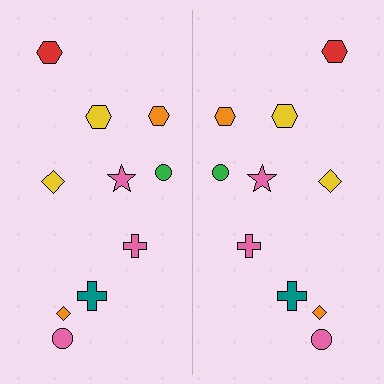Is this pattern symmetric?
Yes, this pattern has bilateral (reflection) symmetry.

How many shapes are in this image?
There are 20 shapes in this image.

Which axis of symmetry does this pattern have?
The pattern has a vertical axis of symmetry running through the center of the image.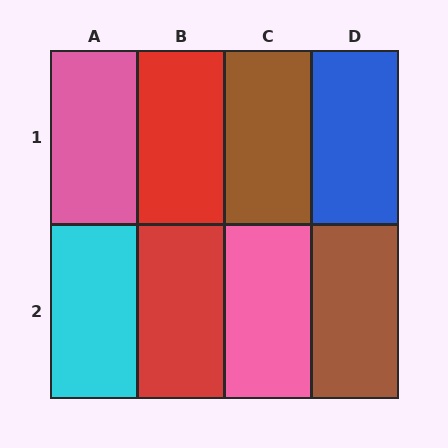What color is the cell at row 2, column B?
Red.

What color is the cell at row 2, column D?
Brown.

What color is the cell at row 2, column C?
Pink.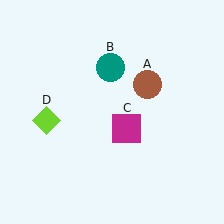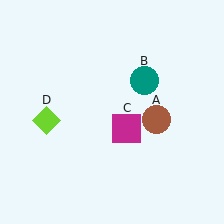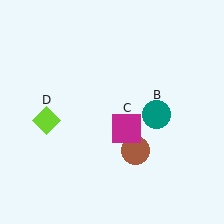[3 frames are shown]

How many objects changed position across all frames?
2 objects changed position: brown circle (object A), teal circle (object B).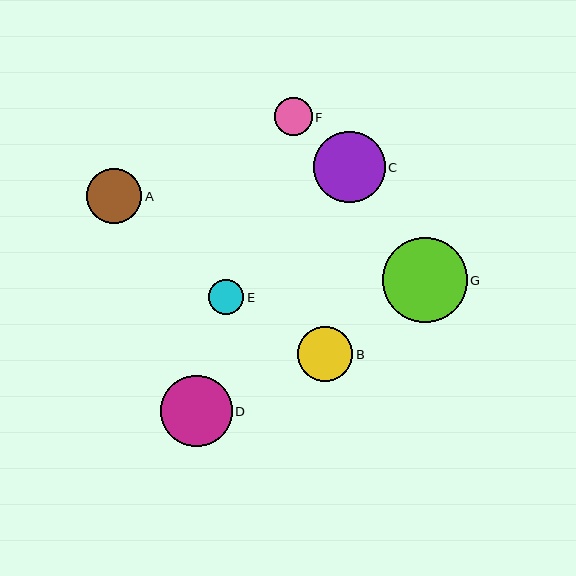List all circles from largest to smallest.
From largest to smallest: G, C, D, B, A, F, E.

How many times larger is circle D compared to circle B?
Circle D is approximately 1.3 times the size of circle B.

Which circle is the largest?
Circle G is the largest with a size of approximately 85 pixels.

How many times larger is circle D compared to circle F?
Circle D is approximately 1.9 times the size of circle F.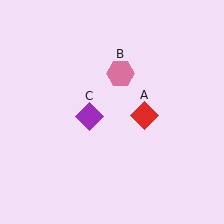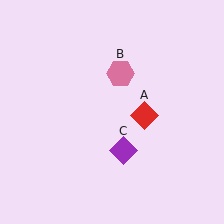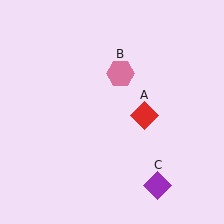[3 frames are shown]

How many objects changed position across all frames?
1 object changed position: purple diamond (object C).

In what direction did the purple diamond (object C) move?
The purple diamond (object C) moved down and to the right.